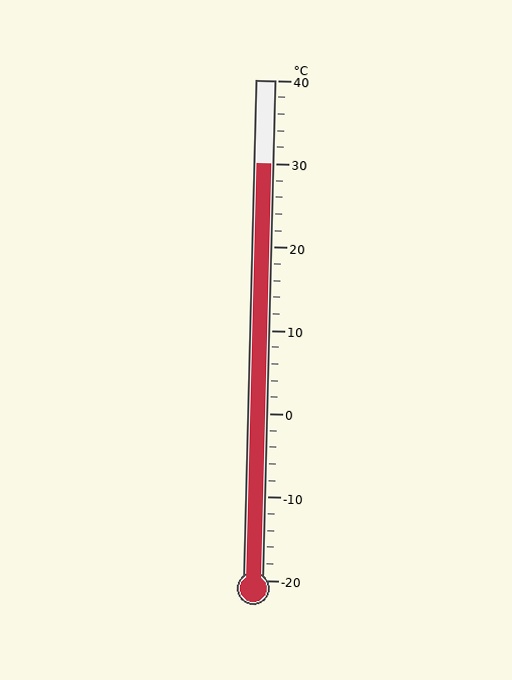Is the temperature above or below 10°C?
The temperature is above 10°C.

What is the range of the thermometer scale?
The thermometer scale ranges from -20°C to 40°C.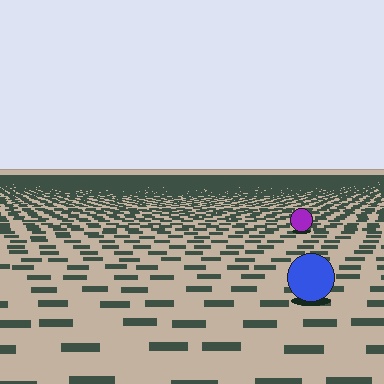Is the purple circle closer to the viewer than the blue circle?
No. The blue circle is closer — you can tell from the texture gradient: the ground texture is coarser near it.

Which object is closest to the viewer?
The blue circle is closest. The texture marks near it are larger and more spread out.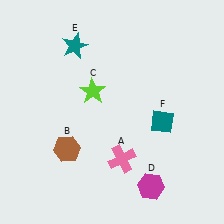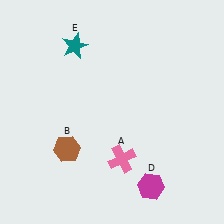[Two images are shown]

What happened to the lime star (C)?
The lime star (C) was removed in Image 2. It was in the top-left area of Image 1.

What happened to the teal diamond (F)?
The teal diamond (F) was removed in Image 2. It was in the bottom-right area of Image 1.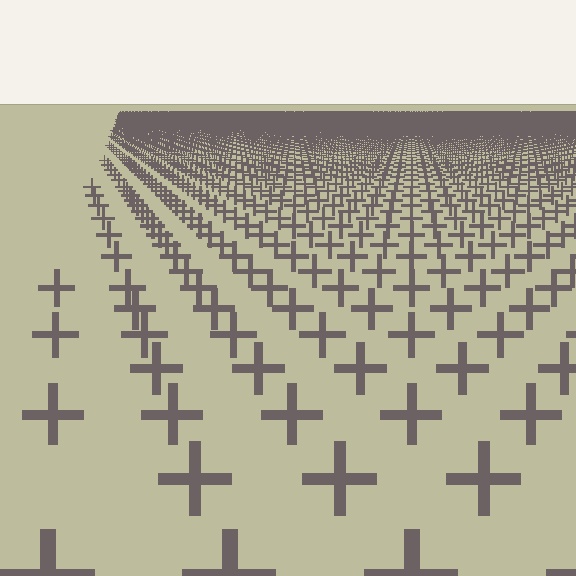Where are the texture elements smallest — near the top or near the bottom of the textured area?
Near the top.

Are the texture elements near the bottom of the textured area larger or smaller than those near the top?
Larger. Near the bottom, elements are closer to the viewer and appear at a bigger on-screen size.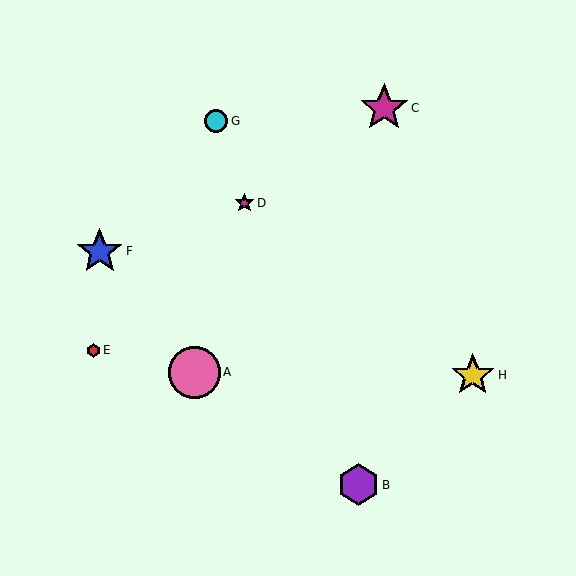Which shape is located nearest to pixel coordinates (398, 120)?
The magenta star (labeled C) at (384, 108) is nearest to that location.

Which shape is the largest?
The pink circle (labeled A) is the largest.